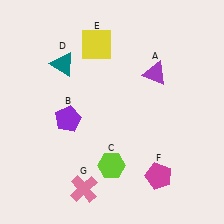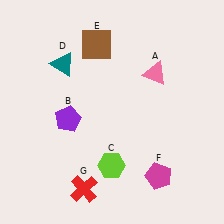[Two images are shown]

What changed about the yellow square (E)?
In Image 1, E is yellow. In Image 2, it changed to brown.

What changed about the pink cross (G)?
In Image 1, G is pink. In Image 2, it changed to red.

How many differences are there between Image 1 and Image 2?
There are 3 differences between the two images.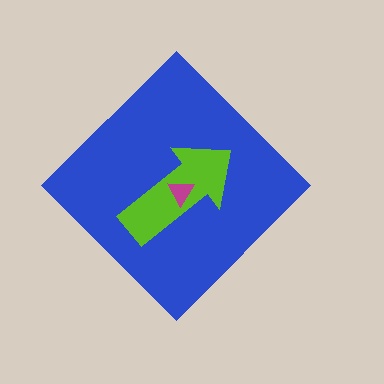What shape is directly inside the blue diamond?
The lime arrow.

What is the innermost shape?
The magenta triangle.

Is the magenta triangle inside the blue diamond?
Yes.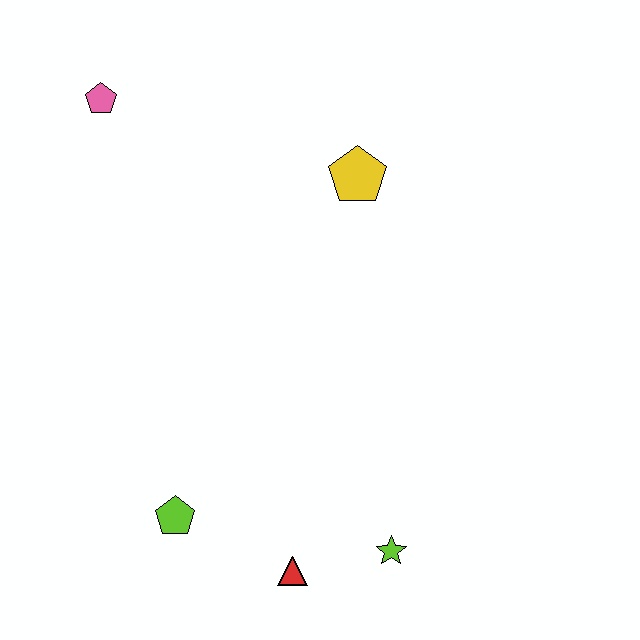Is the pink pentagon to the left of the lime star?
Yes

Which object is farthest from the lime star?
The pink pentagon is farthest from the lime star.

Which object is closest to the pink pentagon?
The yellow pentagon is closest to the pink pentagon.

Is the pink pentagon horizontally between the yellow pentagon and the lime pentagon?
No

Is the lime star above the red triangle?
Yes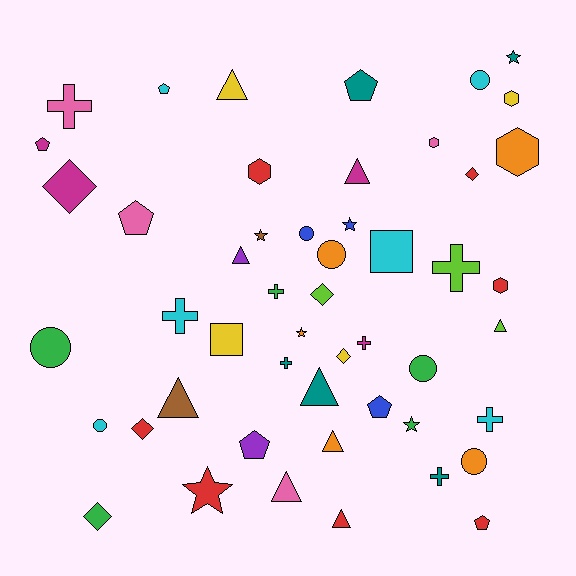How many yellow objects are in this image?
There are 4 yellow objects.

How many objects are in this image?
There are 50 objects.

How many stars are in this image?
There are 6 stars.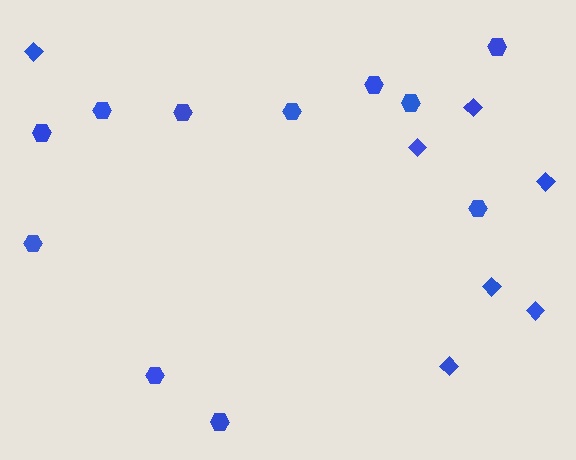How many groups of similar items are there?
There are 2 groups: one group of diamonds (7) and one group of hexagons (11).